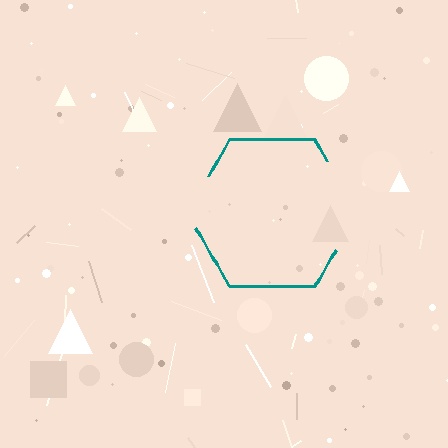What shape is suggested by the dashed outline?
The dashed outline suggests a hexagon.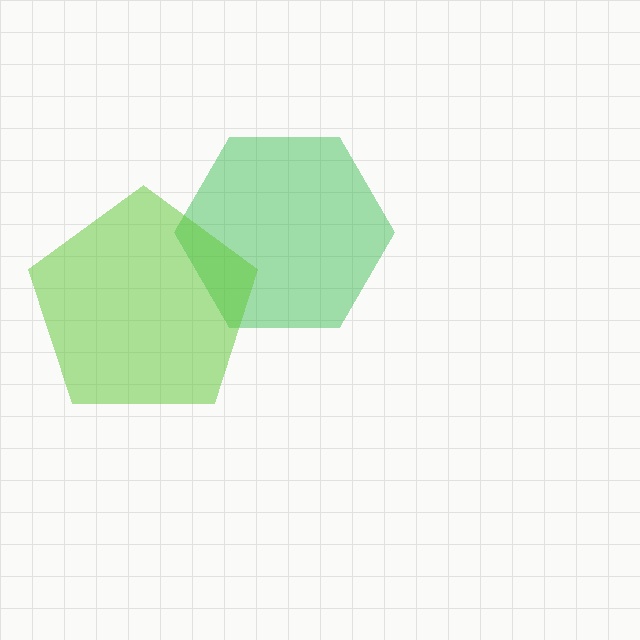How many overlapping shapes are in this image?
There are 2 overlapping shapes in the image.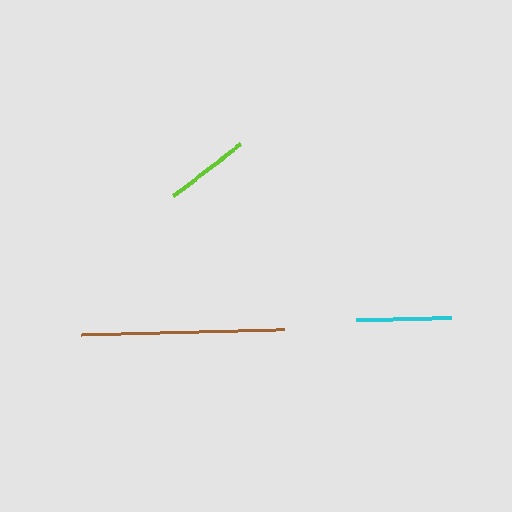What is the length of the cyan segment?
The cyan segment is approximately 95 pixels long.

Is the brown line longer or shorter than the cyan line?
The brown line is longer than the cyan line.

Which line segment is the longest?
The brown line is the longest at approximately 203 pixels.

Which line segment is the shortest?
The lime line is the shortest at approximately 85 pixels.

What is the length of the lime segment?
The lime segment is approximately 85 pixels long.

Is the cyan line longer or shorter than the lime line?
The cyan line is longer than the lime line.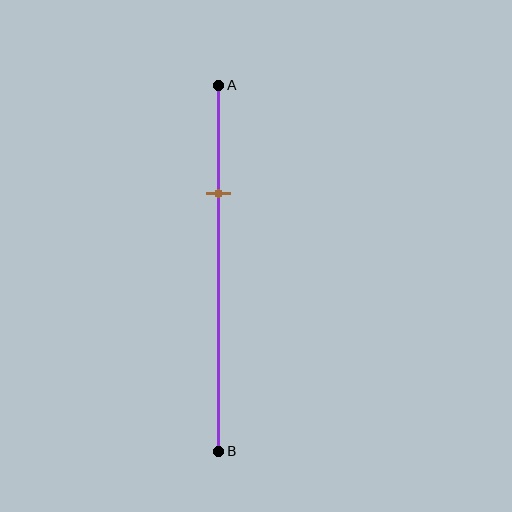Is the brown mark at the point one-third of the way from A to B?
No, the mark is at about 30% from A, not at the 33% one-third point.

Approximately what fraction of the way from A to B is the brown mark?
The brown mark is approximately 30% of the way from A to B.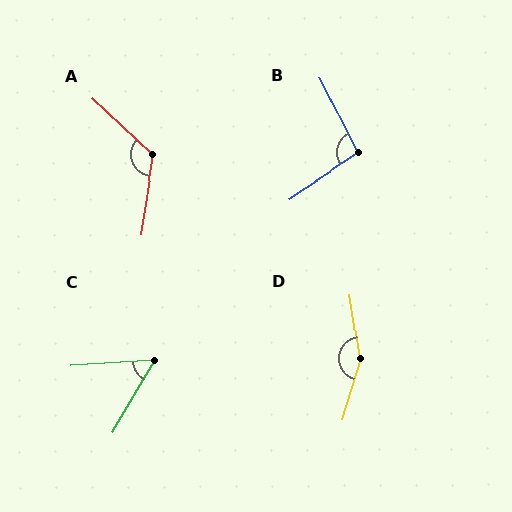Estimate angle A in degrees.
Approximately 124 degrees.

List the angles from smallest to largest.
C (56°), B (96°), A (124°), D (155°).